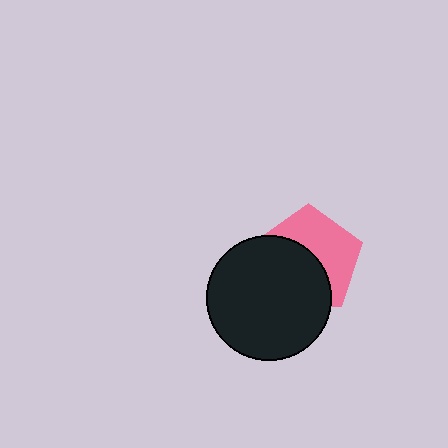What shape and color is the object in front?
The object in front is a black circle.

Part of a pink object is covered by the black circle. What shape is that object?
It is a pentagon.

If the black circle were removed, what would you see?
You would see the complete pink pentagon.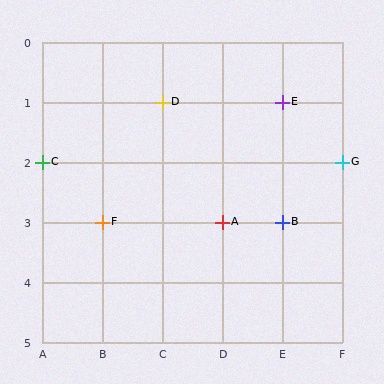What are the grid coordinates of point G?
Point G is at grid coordinates (F, 2).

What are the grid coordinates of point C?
Point C is at grid coordinates (A, 2).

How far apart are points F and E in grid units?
Points F and E are 3 columns and 2 rows apart (about 3.6 grid units diagonally).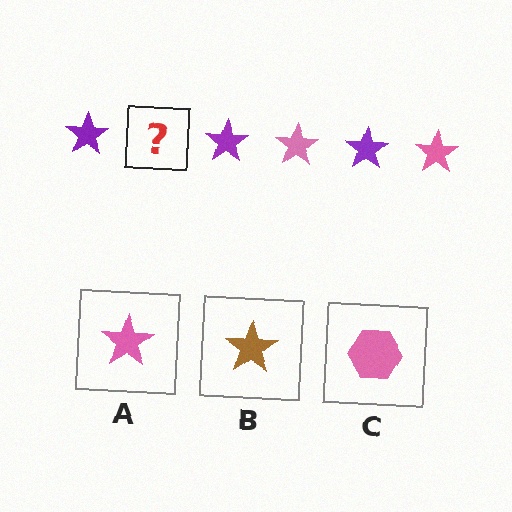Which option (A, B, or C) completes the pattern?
A.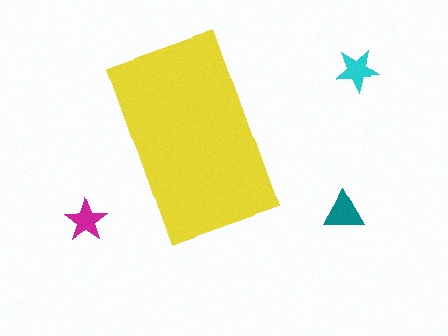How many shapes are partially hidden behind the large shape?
0 shapes are partially hidden.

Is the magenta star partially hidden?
No, the magenta star is fully visible.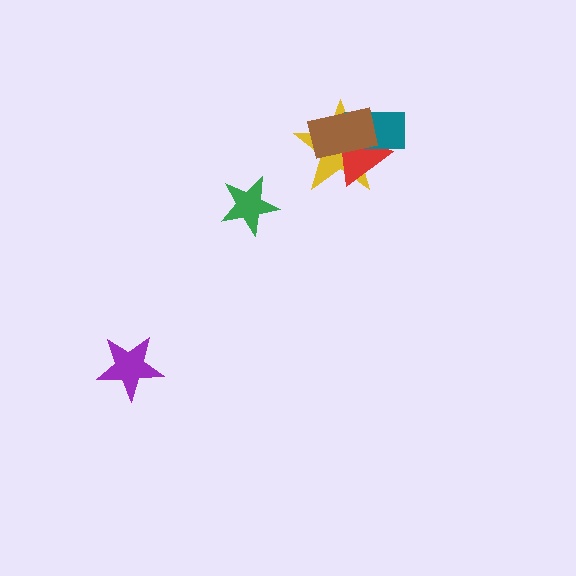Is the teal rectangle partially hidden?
Yes, it is partially covered by another shape.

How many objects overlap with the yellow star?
3 objects overlap with the yellow star.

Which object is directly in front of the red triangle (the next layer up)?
The teal rectangle is directly in front of the red triangle.